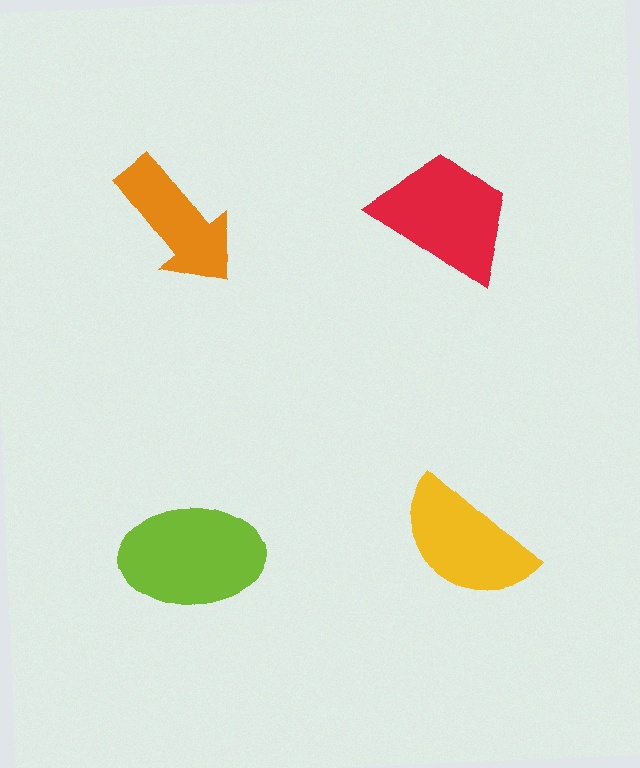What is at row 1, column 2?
A red trapezoid.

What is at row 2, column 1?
A lime ellipse.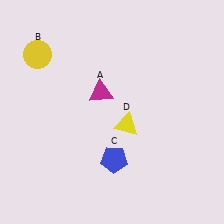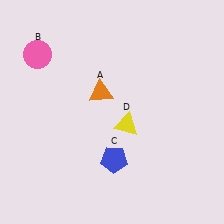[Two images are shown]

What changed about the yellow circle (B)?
In Image 1, B is yellow. In Image 2, it changed to pink.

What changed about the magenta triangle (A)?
In Image 1, A is magenta. In Image 2, it changed to orange.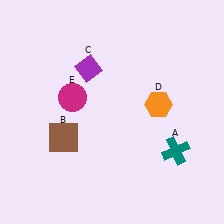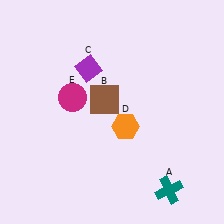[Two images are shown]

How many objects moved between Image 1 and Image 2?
3 objects moved between the two images.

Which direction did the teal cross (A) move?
The teal cross (A) moved down.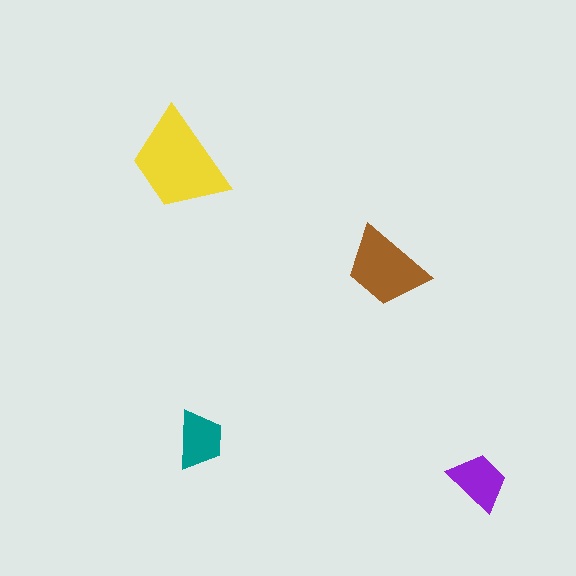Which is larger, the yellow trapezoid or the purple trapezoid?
The yellow one.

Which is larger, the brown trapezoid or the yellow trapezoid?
The yellow one.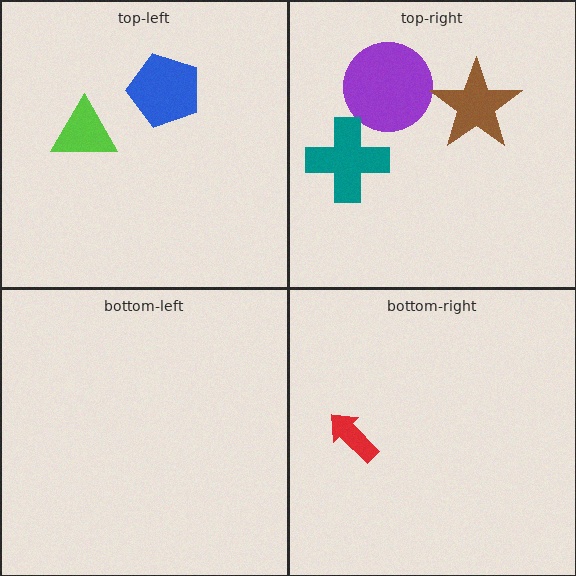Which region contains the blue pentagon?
The top-left region.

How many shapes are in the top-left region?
2.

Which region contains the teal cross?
The top-right region.